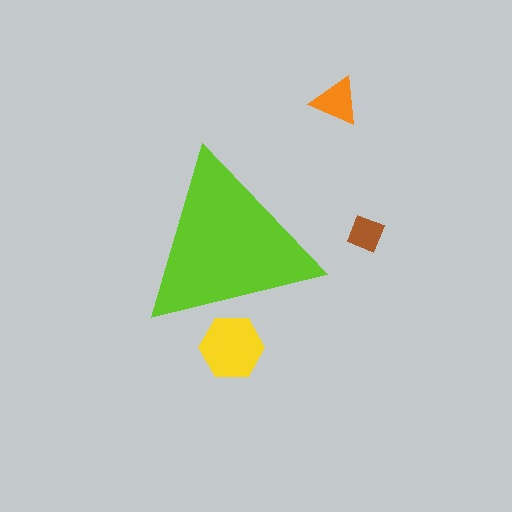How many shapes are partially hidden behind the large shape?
1 shape is partially hidden.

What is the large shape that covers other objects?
A lime triangle.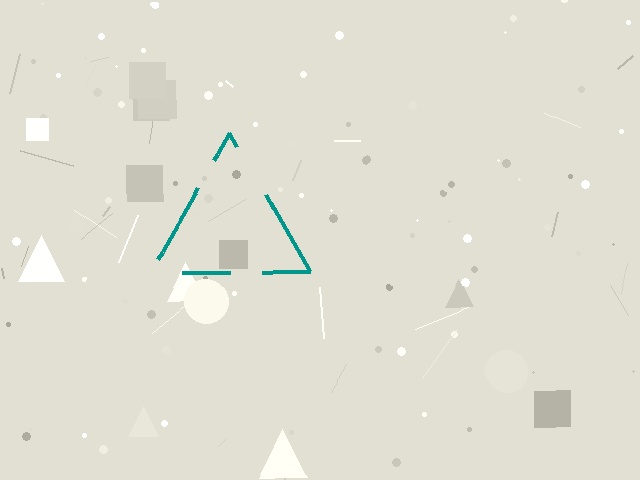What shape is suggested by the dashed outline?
The dashed outline suggests a triangle.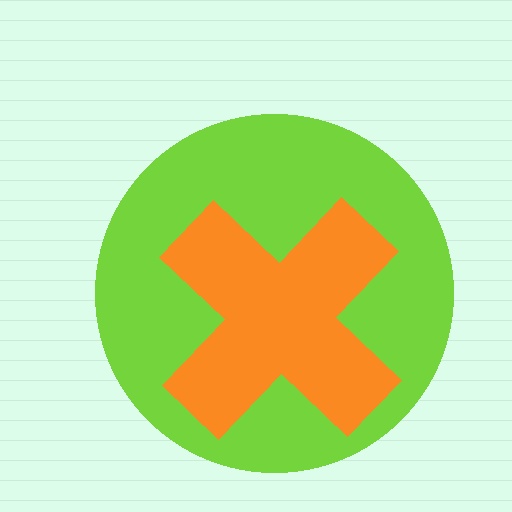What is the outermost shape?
The lime circle.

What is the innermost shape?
The orange cross.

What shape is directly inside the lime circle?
The orange cross.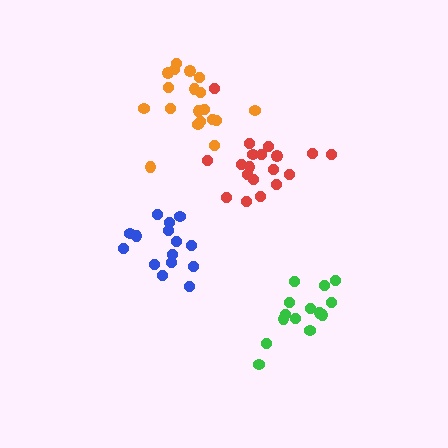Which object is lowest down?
The green cluster is bottommost.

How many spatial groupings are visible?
There are 4 spatial groupings.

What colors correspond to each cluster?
The clusters are colored: green, blue, red, orange.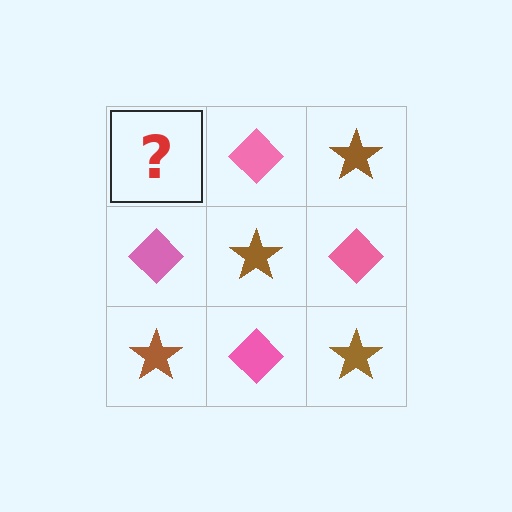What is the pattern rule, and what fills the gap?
The rule is that it alternates brown star and pink diamond in a checkerboard pattern. The gap should be filled with a brown star.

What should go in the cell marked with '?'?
The missing cell should contain a brown star.